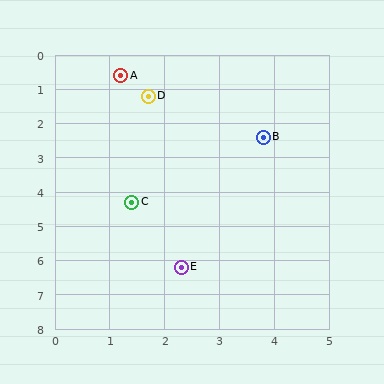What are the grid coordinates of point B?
Point B is at approximately (3.8, 2.4).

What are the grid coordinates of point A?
Point A is at approximately (1.2, 0.6).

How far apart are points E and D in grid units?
Points E and D are about 5.0 grid units apart.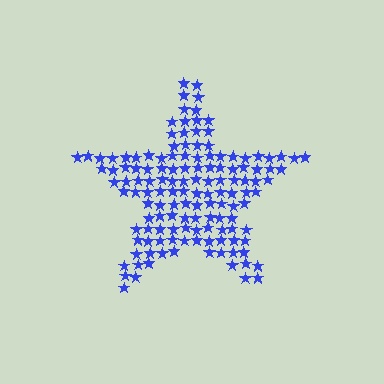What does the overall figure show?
The overall figure shows a star.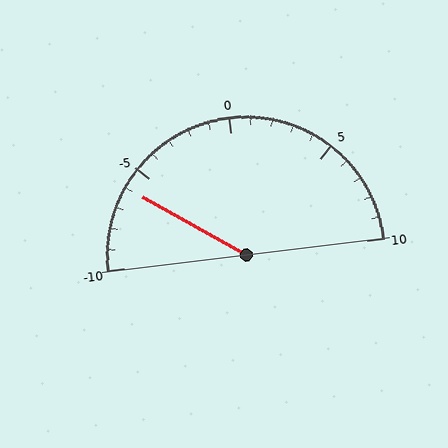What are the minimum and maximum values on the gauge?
The gauge ranges from -10 to 10.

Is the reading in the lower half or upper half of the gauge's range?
The reading is in the lower half of the range (-10 to 10).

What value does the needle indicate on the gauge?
The needle indicates approximately -6.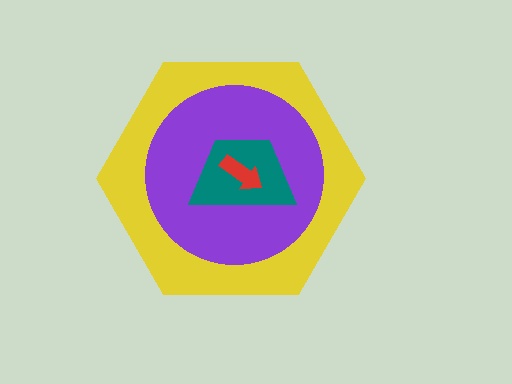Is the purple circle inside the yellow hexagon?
Yes.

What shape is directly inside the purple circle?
The teal trapezoid.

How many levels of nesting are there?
4.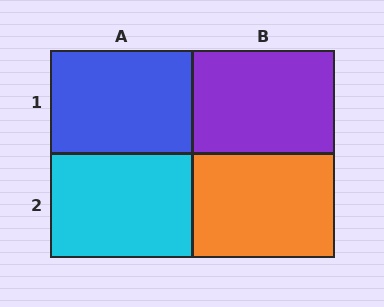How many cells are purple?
1 cell is purple.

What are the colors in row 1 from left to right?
Blue, purple.